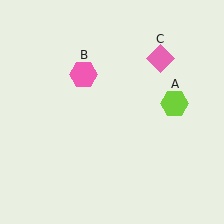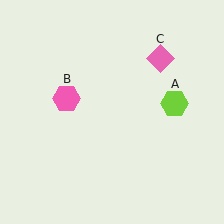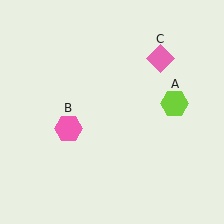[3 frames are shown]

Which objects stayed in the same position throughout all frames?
Lime hexagon (object A) and pink diamond (object C) remained stationary.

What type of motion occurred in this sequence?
The pink hexagon (object B) rotated counterclockwise around the center of the scene.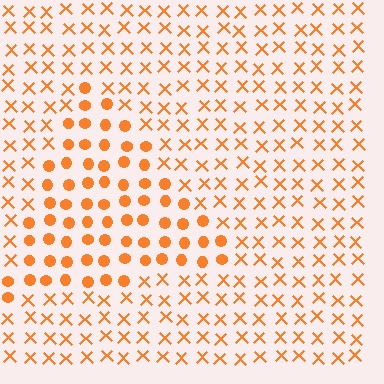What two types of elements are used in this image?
The image uses circles inside the triangle region and X marks outside it.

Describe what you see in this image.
The image is filled with small orange elements arranged in a uniform grid. A triangle-shaped region contains circles, while the surrounding area contains X marks. The boundary is defined purely by the change in element shape.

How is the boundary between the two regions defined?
The boundary is defined by a change in element shape: circles inside vs. X marks outside. All elements share the same color and spacing.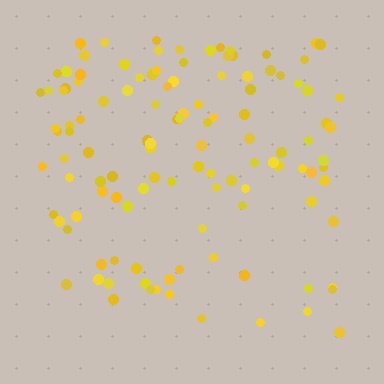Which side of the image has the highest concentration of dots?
The top.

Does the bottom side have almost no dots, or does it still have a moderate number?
Still a moderate number, just noticeably fewer than the top.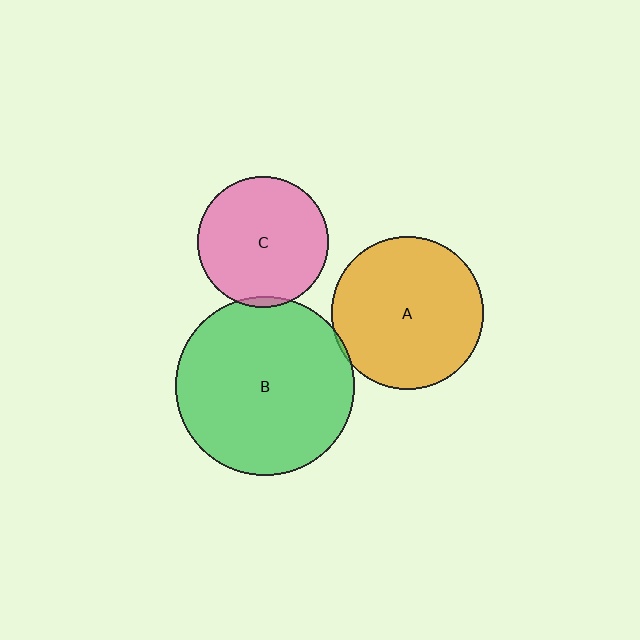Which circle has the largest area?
Circle B (green).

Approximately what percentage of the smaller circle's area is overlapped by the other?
Approximately 5%.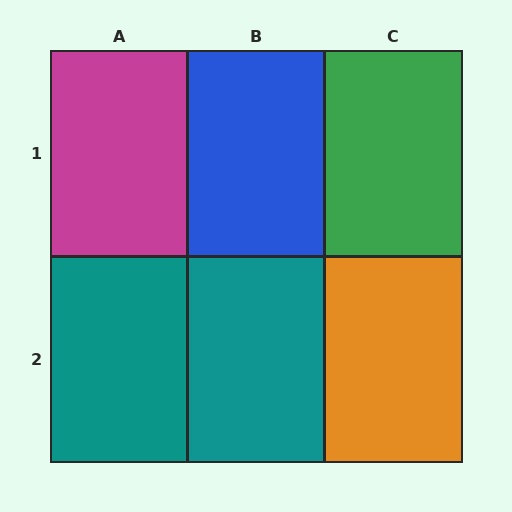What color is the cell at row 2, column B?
Teal.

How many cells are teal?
2 cells are teal.